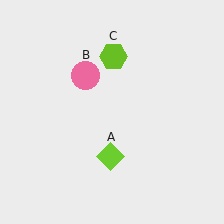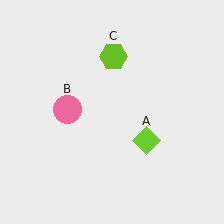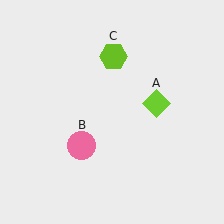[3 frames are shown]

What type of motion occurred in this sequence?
The lime diamond (object A), pink circle (object B) rotated counterclockwise around the center of the scene.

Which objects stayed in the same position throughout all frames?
Lime hexagon (object C) remained stationary.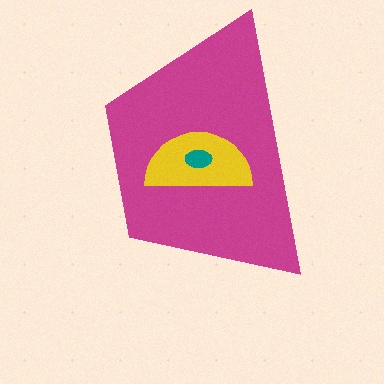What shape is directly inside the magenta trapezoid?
The yellow semicircle.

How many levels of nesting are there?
3.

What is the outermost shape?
The magenta trapezoid.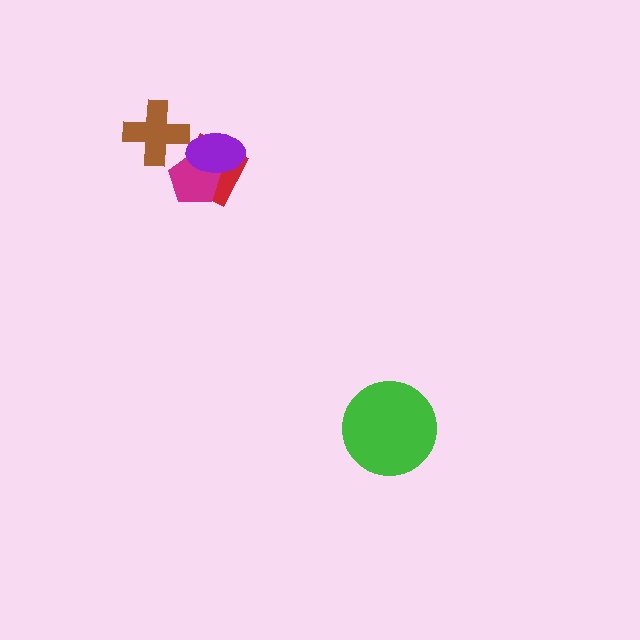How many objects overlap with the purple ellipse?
2 objects overlap with the purple ellipse.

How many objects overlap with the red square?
2 objects overlap with the red square.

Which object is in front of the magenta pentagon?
The purple ellipse is in front of the magenta pentagon.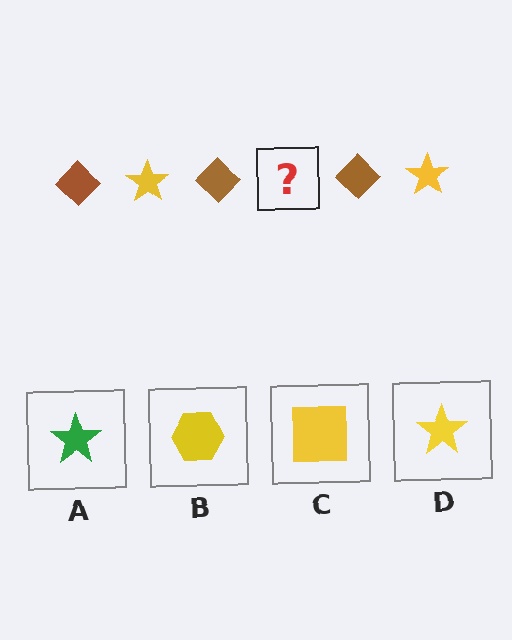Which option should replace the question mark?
Option D.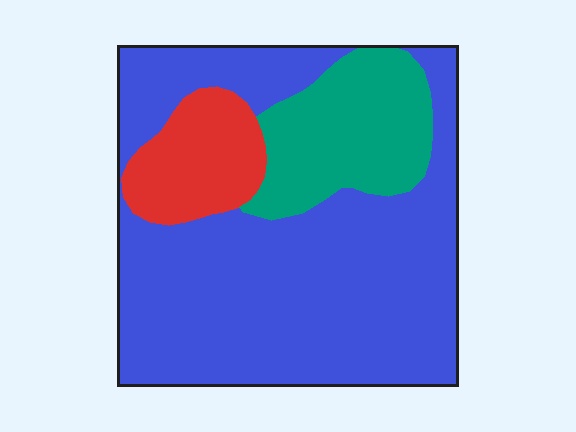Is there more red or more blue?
Blue.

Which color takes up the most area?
Blue, at roughly 70%.